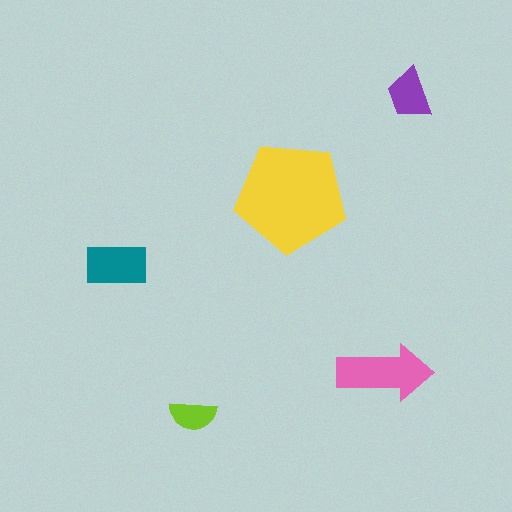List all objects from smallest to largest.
The lime semicircle, the purple trapezoid, the teal rectangle, the pink arrow, the yellow pentagon.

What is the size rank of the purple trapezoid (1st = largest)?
4th.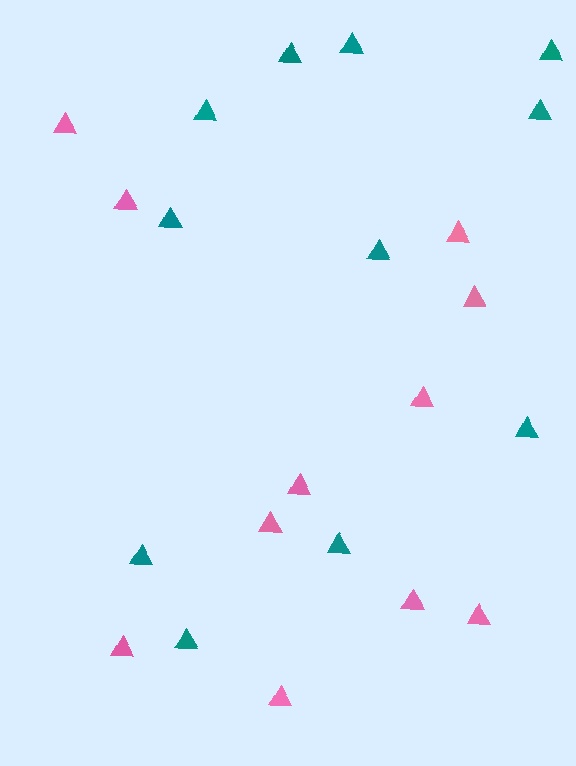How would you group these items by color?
There are 2 groups: one group of teal triangles (11) and one group of pink triangles (11).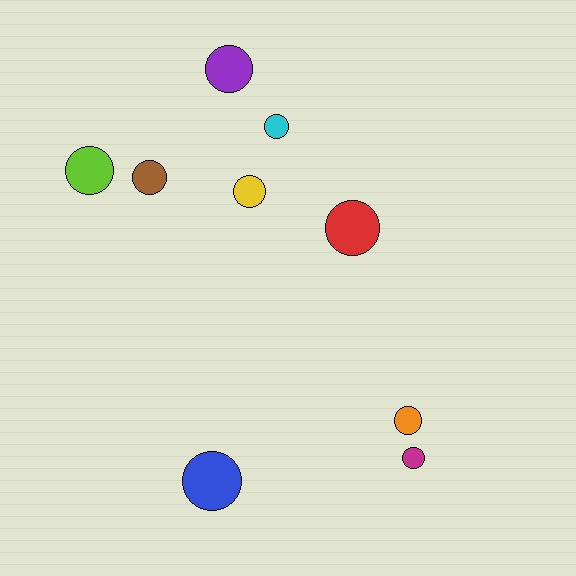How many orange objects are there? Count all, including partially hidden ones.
There is 1 orange object.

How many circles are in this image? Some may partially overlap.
There are 9 circles.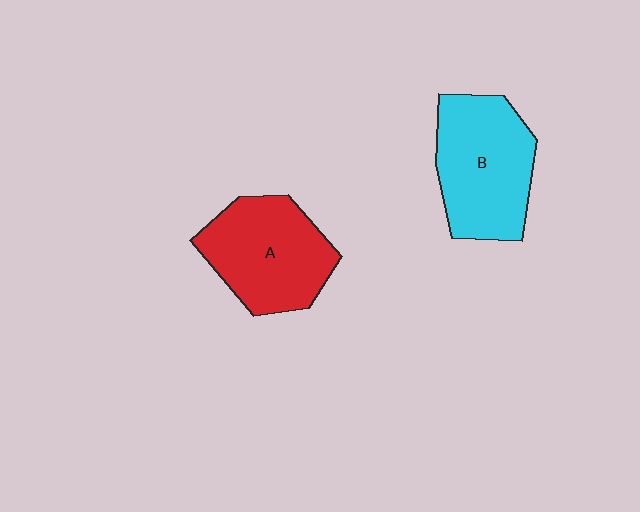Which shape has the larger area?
Shape B (cyan).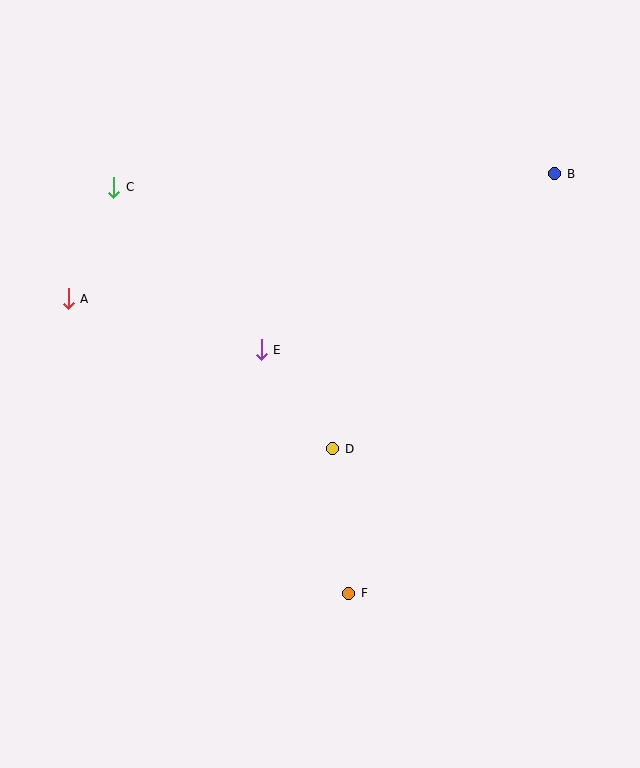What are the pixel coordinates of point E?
Point E is at (261, 350).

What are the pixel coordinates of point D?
Point D is at (333, 449).